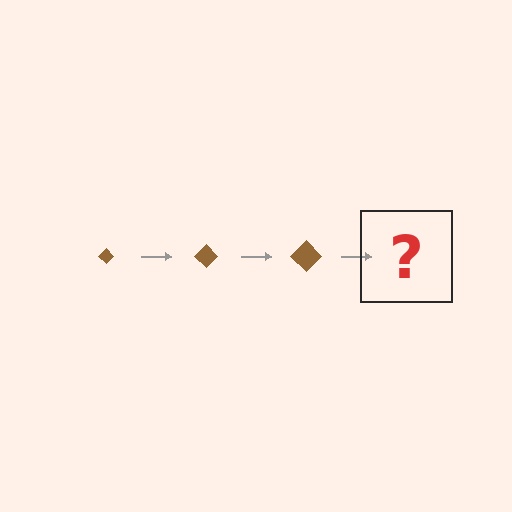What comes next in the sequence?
The next element should be a brown diamond, larger than the previous one.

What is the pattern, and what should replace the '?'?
The pattern is that the diamond gets progressively larger each step. The '?' should be a brown diamond, larger than the previous one.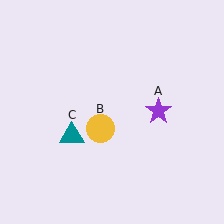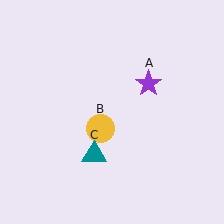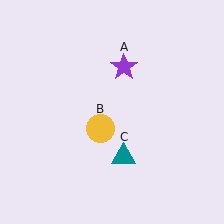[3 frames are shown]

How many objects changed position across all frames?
2 objects changed position: purple star (object A), teal triangle (object C).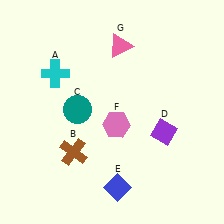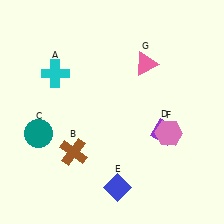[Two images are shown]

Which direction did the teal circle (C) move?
The teal circle (C) moved left.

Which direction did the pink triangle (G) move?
The pink triangle (G) moved right.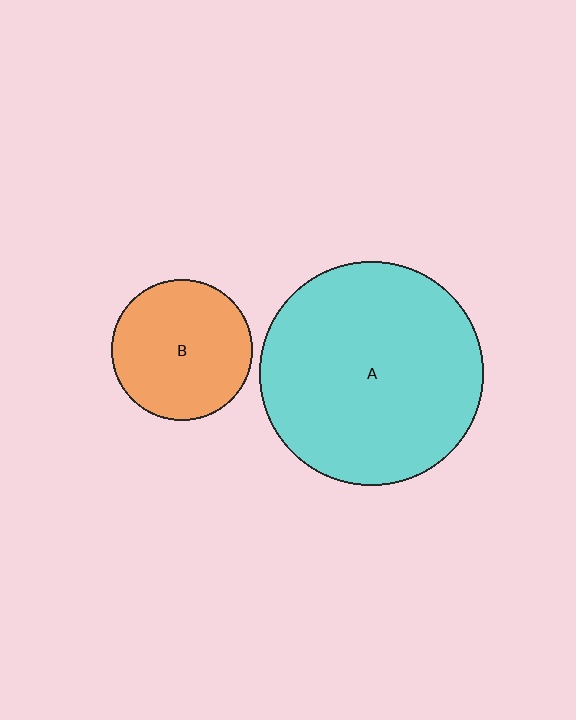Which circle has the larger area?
Circle A (cyan).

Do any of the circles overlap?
No, none of the circles overlap.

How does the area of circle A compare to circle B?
Approximately 2.5 times.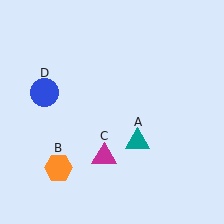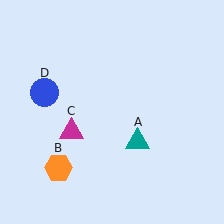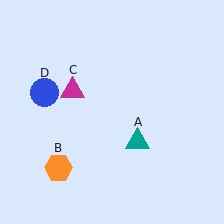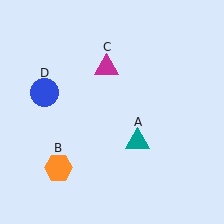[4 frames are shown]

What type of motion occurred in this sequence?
The magenta triangle (object C) rotated clockwise around the center of the scene.